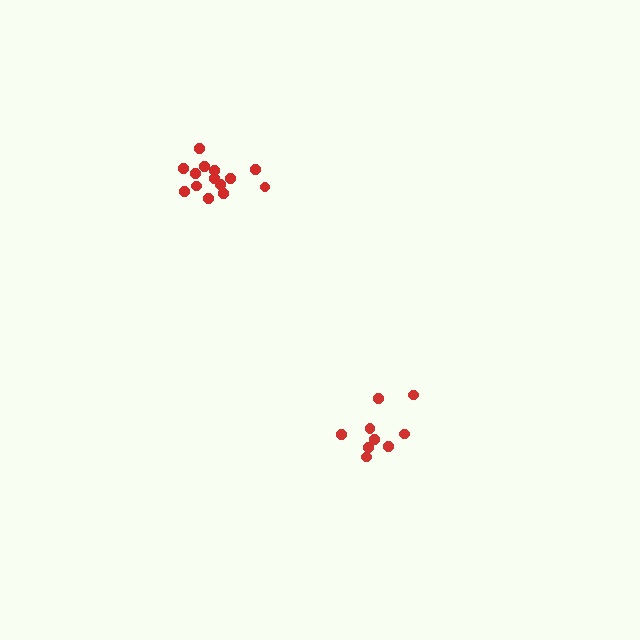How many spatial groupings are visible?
There are 2 spatial groupings.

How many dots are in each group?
Group 1: 9 dots, Group 2: 14 dots (23 total).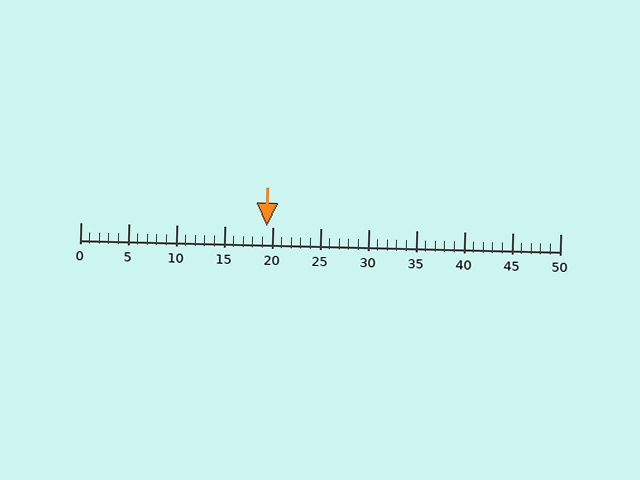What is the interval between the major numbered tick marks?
The major tick marks are spaced 5 units apart.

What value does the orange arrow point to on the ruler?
The orange arrow points to approximately 19.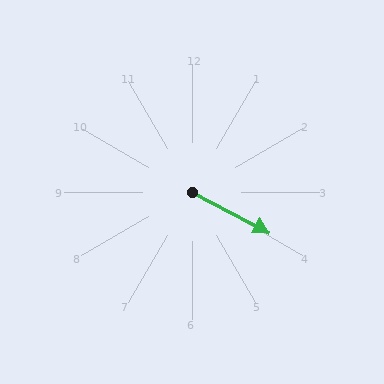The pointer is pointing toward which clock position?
Roughly 4 o'clock.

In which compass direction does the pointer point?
Southeast.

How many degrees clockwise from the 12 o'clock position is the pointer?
Approximately 118 degrees.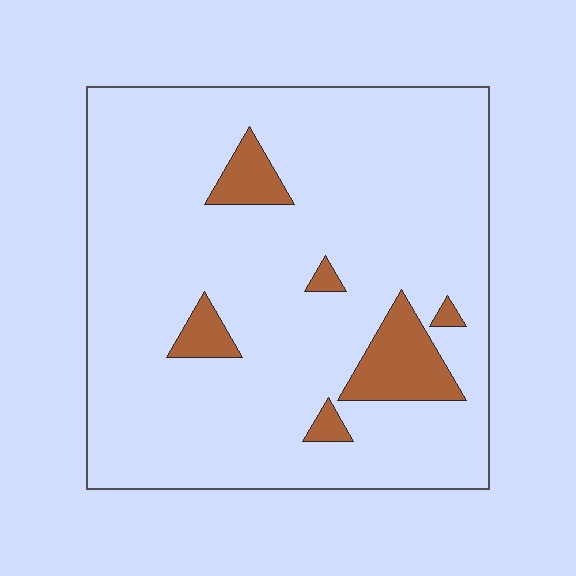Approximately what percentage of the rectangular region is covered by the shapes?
Approximately 10%.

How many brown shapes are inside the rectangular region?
6.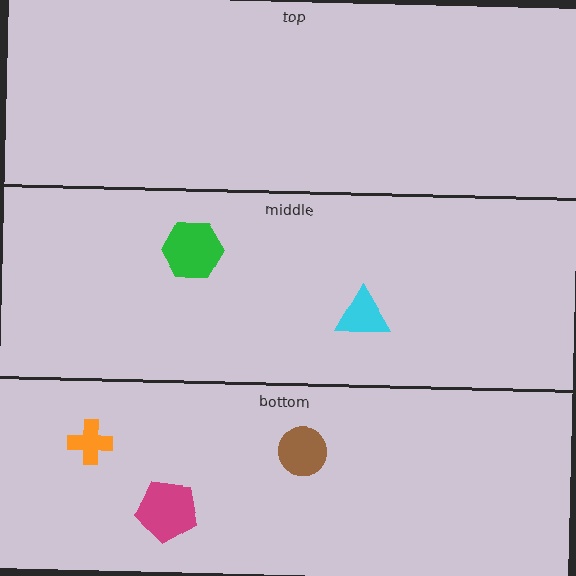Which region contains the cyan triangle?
The middle region.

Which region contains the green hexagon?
The middle region.